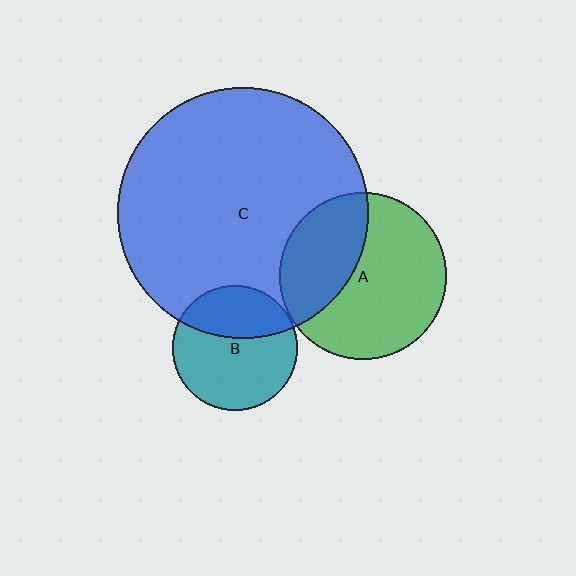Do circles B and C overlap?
Yes.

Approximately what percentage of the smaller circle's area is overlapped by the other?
Approximately 35%.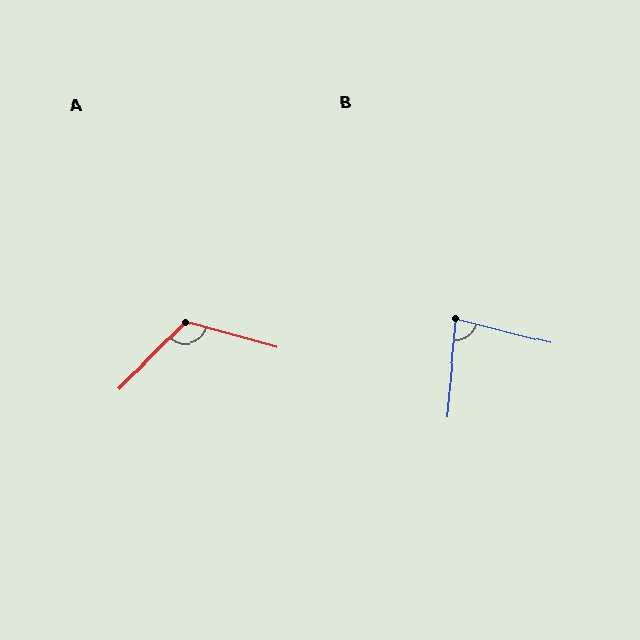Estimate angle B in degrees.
Approximately 81 degrees.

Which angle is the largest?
A, at approximately 119 degrees.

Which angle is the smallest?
B, at approximately 81 degrees.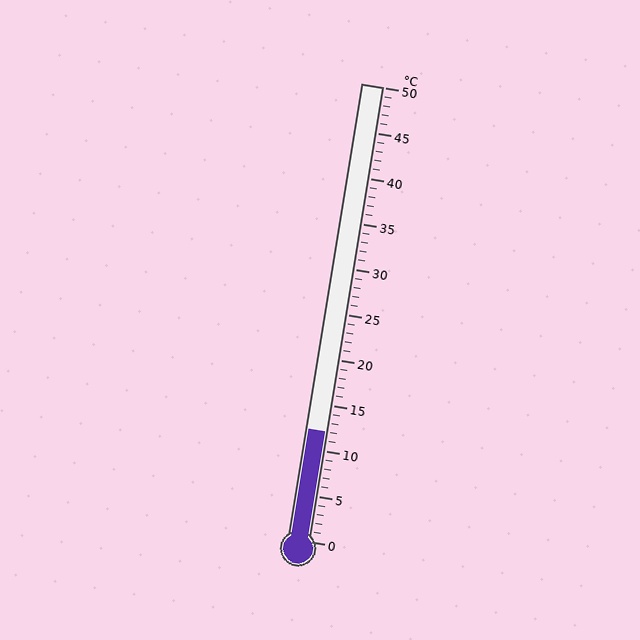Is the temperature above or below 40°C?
The temperature is below 40°C.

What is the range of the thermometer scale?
The thermometer scale ranges from 0°C to 50°C.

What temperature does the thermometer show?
The thermometer shows approximately 12°C.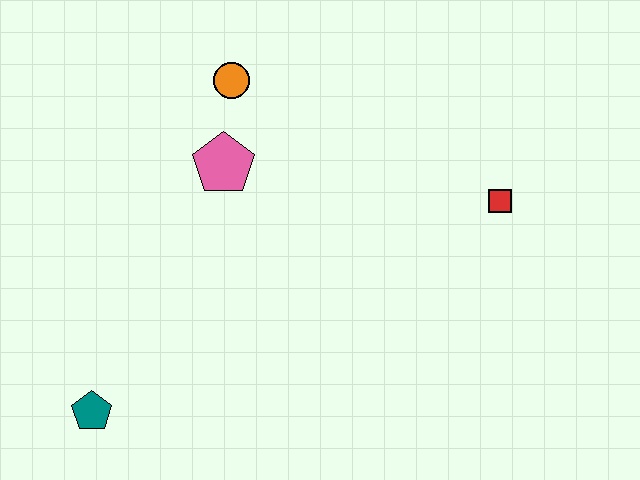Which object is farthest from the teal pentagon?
The red square is farthest from the teal pentagon.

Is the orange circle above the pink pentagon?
Yes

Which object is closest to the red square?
The pink pentagon is closest to the red square.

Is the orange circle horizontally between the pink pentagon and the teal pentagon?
No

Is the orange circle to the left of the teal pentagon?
No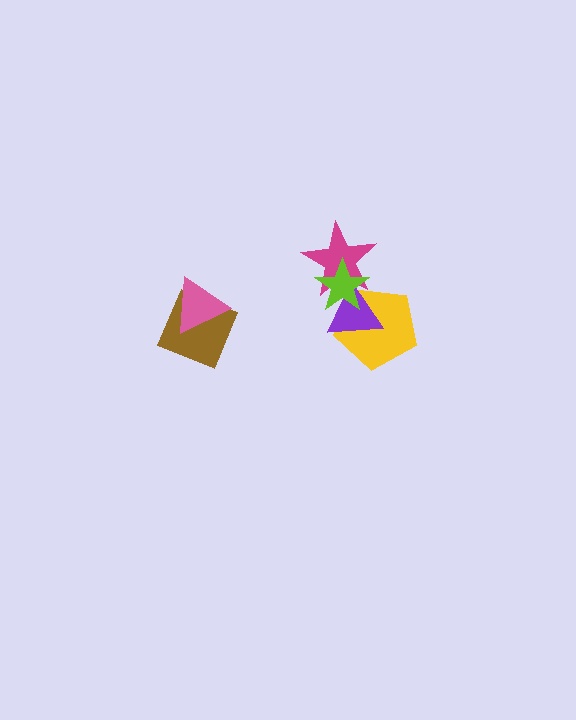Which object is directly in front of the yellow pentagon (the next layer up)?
The purple triangle is directly in front of the yellow pentagon.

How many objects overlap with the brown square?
1 object overlaps with the brown square.